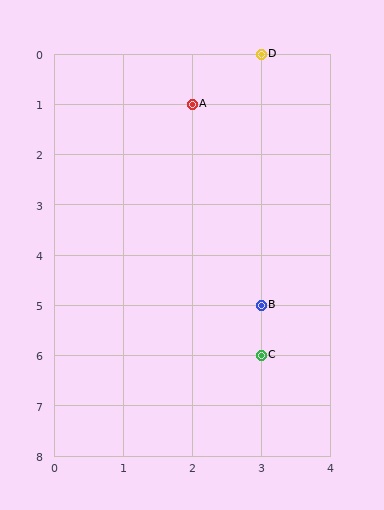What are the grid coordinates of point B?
Point B is at grid coordinates (3, 5).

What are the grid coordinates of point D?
Point D is at grid coordinates (3, 0).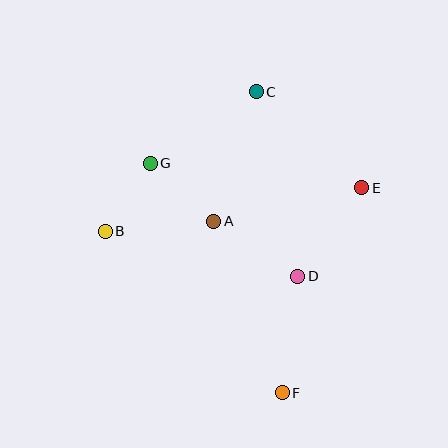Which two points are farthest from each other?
Points C and F are farthest from each other.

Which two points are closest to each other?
Points B and G are closest to each other.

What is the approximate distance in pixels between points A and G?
The distance between A and G is approximately 86 pixels.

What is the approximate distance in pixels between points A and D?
The distance between A and D is approximately 101 pixels.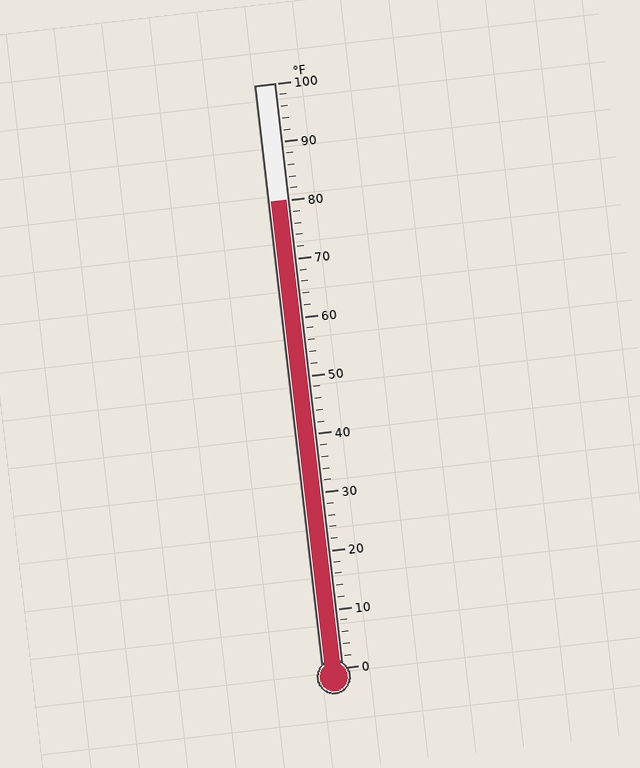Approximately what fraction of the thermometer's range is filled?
The thermometer is filled to approximately 80% of its range.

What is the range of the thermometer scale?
The thermometer scale ranges from 0°F to 100°F.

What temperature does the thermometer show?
The thermometer shows approximately 80°F.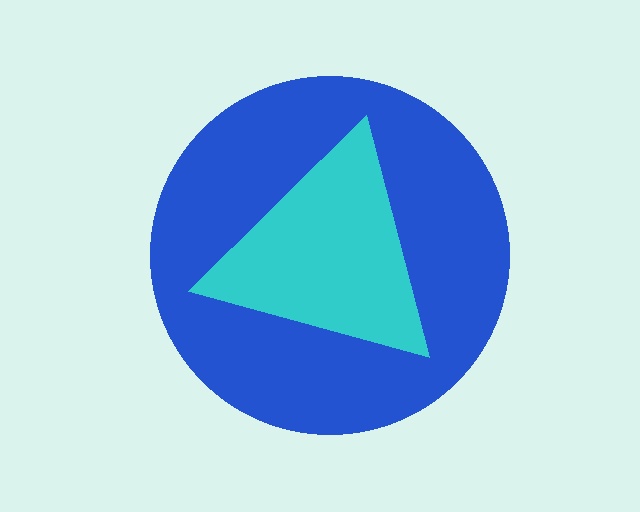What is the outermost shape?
The blue circle.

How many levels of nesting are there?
2.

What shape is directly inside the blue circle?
The cyan triangle.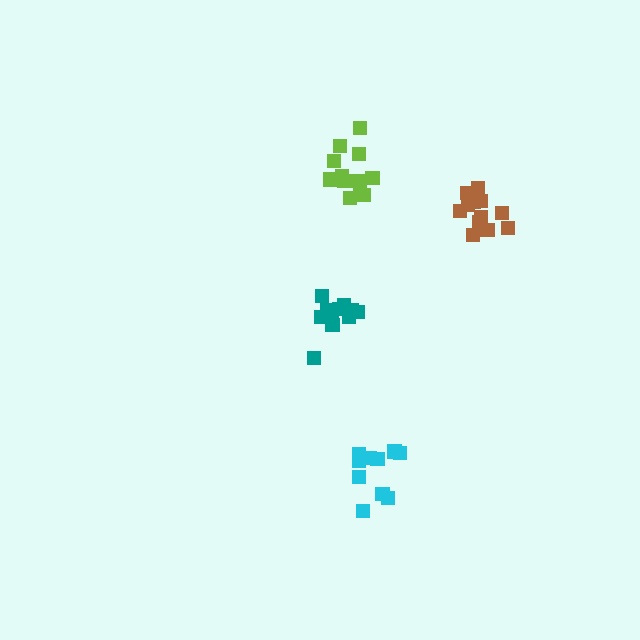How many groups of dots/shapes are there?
There are 4 groups.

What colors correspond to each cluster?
The clusters are colored: teal, brown, lime, cyan.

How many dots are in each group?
Group 1: 11 dots, Group 2: 13 dots, Group 3: 12 dots, Group 4: 10 dots (46 total).